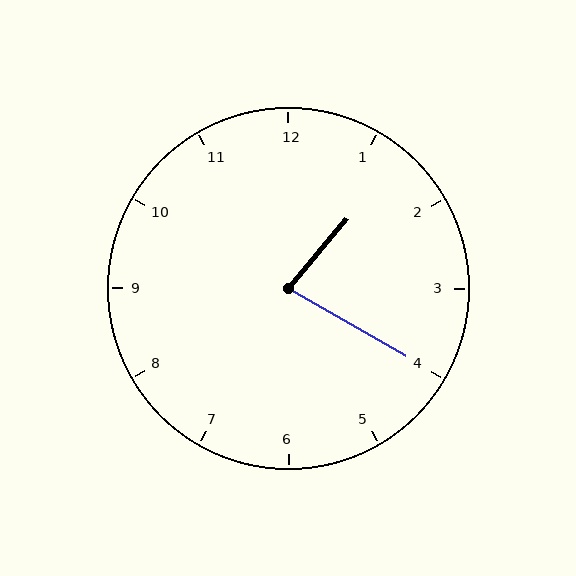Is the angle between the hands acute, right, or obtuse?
It is acute.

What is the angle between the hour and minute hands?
Approximately 80 degrees.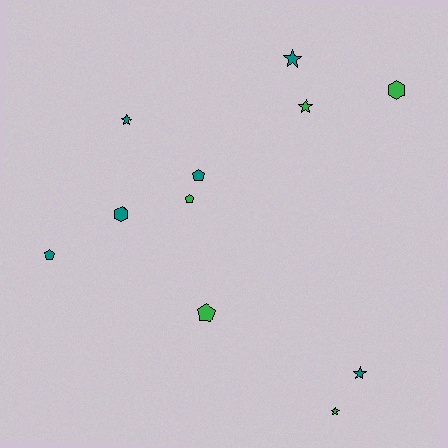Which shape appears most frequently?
Star, with 5 objects.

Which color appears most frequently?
Teal, with 6 objects.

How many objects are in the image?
There are 11 objects.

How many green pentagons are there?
There are 2 green pentagons.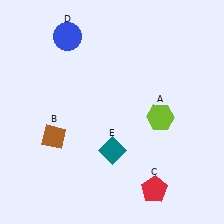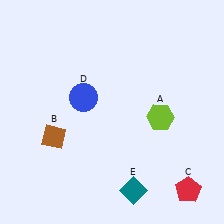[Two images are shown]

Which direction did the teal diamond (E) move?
The teal diamond (E) moved down.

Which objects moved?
The objects that moved are: the red pentagon (C), the blue circle (D), the teal diamond (E).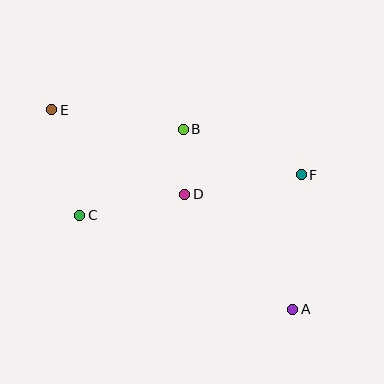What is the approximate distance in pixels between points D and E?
The distance between D and E is approximately 158 pixels.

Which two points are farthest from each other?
Points A and E are farthest from each other.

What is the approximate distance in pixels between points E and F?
The distance between E and F is approximately 258 pixels.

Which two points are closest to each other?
Points B and D are closest to each other.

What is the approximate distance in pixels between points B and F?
The distance between B and F is approximately 127 pixels.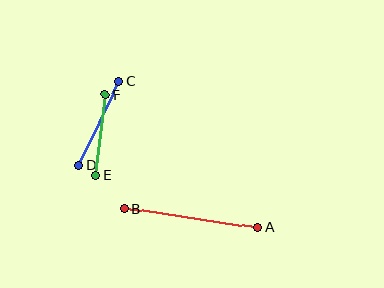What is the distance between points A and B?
The distance is approximately 135 pixels.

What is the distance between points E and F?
The distance is approximately 81 pixels.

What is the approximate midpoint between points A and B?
The midpoint is at approximately (191, 218) pixels.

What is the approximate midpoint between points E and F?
The midpoint is at approximately (101, 135) pixels.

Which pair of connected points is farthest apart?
Points A and B are farthest apart.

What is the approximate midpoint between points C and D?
The midpoint is at approximately (99, 123) pixels.